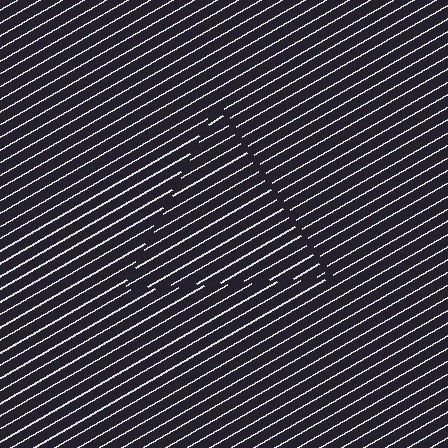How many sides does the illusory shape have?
3 sides — the line-ends trace a triangle.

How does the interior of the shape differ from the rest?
The interior of the shape contains the same grating, shifted by half a period — the contour is defined by the phase discontinuity where line-ends from the inner and outer gratings abut.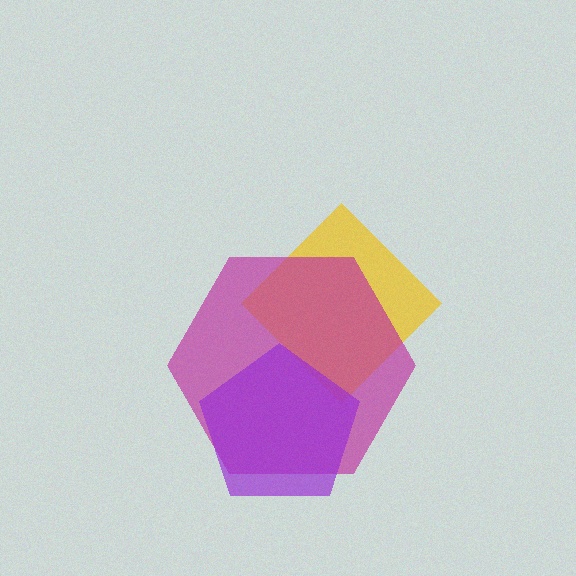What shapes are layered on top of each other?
The layered shapes are: a yellow diamond, a magenta hexagon, a purple pentagon.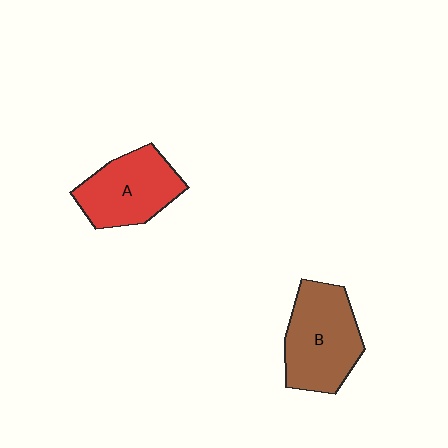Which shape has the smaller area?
Shape A (red).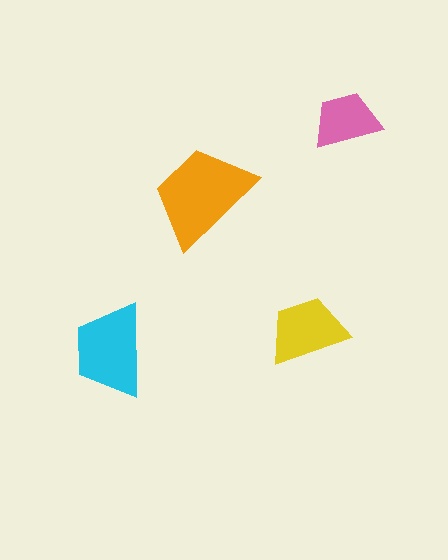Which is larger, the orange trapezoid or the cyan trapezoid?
The orange one.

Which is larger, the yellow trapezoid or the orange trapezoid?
The orange one.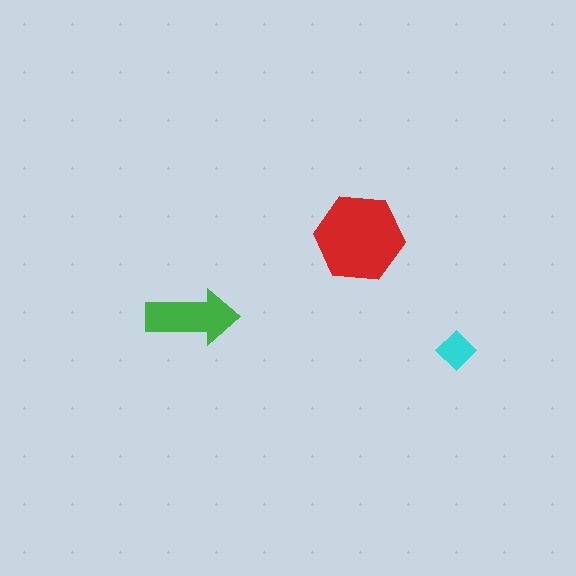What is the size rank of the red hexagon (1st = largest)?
1st.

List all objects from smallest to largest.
The cyan diamond, the green arrow, the red hexagon.